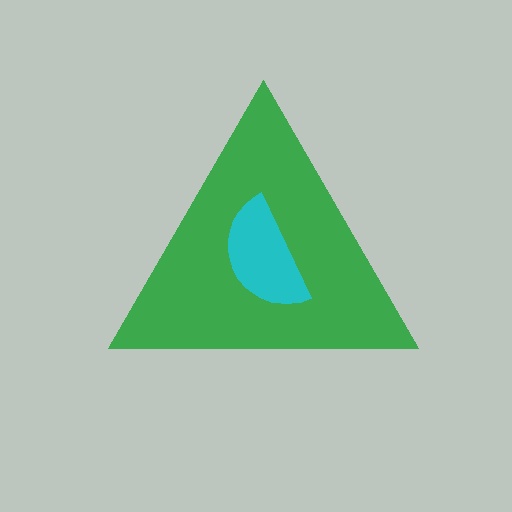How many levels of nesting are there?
2.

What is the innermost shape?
The cyan semicircle.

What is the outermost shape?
The green triangle.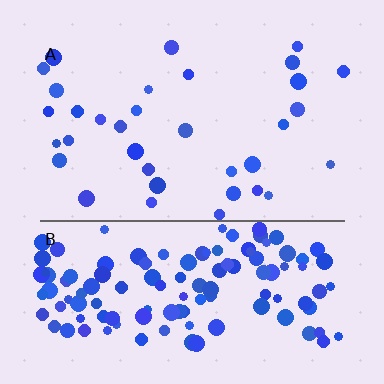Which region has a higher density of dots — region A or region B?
B (the bottom).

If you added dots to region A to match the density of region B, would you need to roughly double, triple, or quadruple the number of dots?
Approximately quadruple.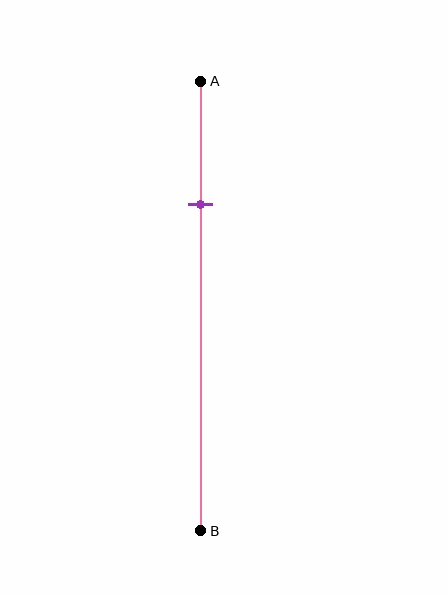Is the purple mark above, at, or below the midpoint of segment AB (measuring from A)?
The purple mark is above the midpoint of segment AB.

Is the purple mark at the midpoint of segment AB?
No, the mark is at about 25% from A, not at the 50% midpoint.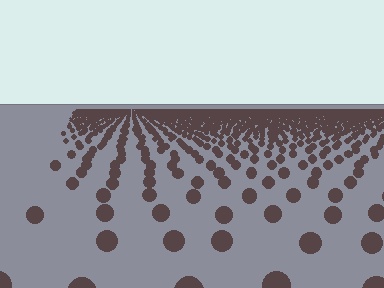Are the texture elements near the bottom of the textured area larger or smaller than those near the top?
Larger. Near the bottom, elements are closer to the viewer and appear at a bigger on-screen size.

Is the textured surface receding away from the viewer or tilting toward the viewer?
The surface is receding away from the viewer. Texture elements get smaller and denser toward the top.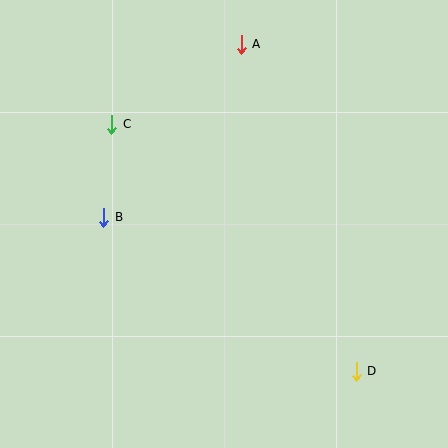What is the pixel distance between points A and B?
The distance between A and B is 221 pixels.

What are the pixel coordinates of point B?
Point B is at (104, 217).